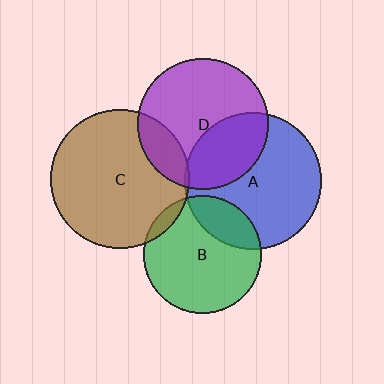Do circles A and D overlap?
Yes.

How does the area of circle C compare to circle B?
Approximately 1.4 times.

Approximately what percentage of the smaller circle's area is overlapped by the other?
Approximately 35%.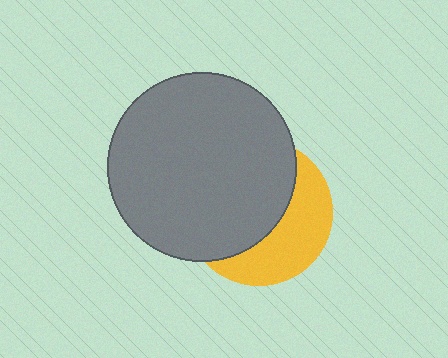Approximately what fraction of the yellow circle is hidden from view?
Roughly 60% of the yellow circle is hidden behind the gray circle.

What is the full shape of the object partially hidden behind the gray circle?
The partially hidden object is a yellow circle.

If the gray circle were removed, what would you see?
You would see the complete yellow circle.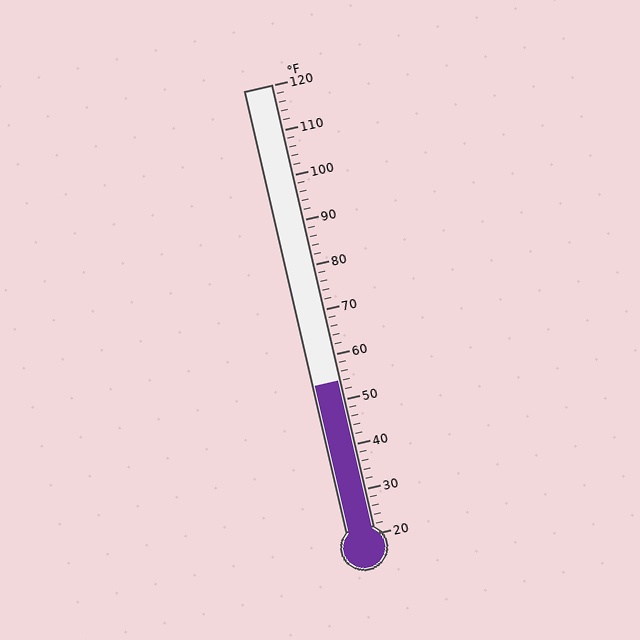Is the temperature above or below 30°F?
The temperature is above 30°F.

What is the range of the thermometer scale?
The thermometer scale ranges from 20°F to 120°F.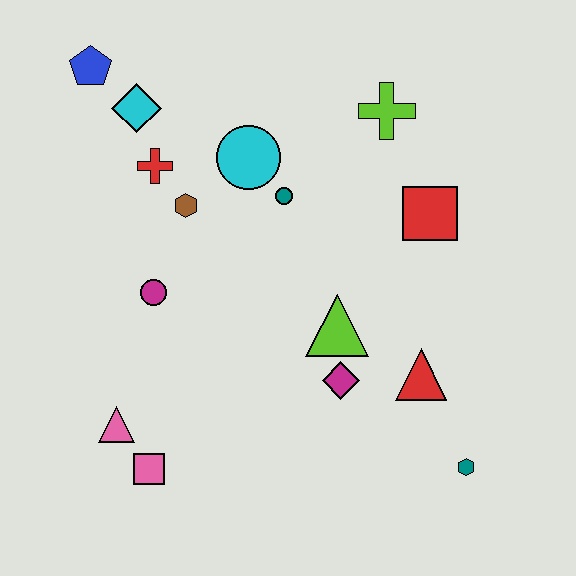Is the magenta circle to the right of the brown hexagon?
No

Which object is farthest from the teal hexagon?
The blue pentagon is farthest from the teal hexagon.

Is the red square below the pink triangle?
No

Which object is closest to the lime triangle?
The magenta diamond is closest to the lime triangle.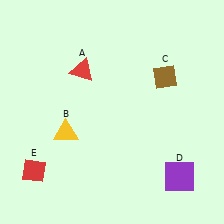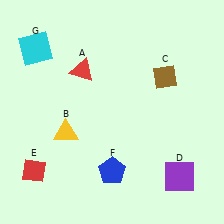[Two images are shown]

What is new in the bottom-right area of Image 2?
A blue pentagon (F) was added in the bottom-right area of Image 2.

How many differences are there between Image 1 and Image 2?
There are 2 differences between the two images.